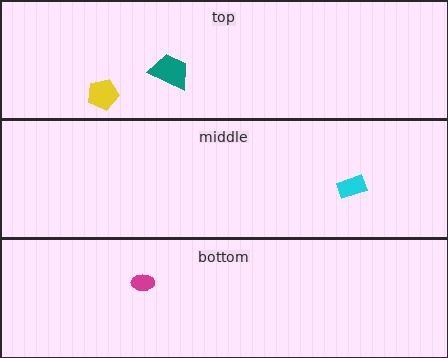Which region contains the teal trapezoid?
The top region.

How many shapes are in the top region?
2.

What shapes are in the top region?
The yellow pentagon, the teal trapezoid.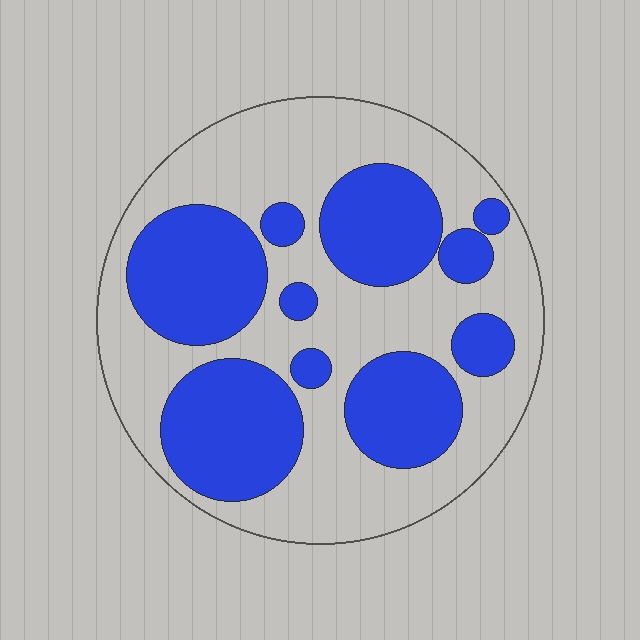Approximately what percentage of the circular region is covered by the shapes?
Approximately 40%.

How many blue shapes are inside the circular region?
10.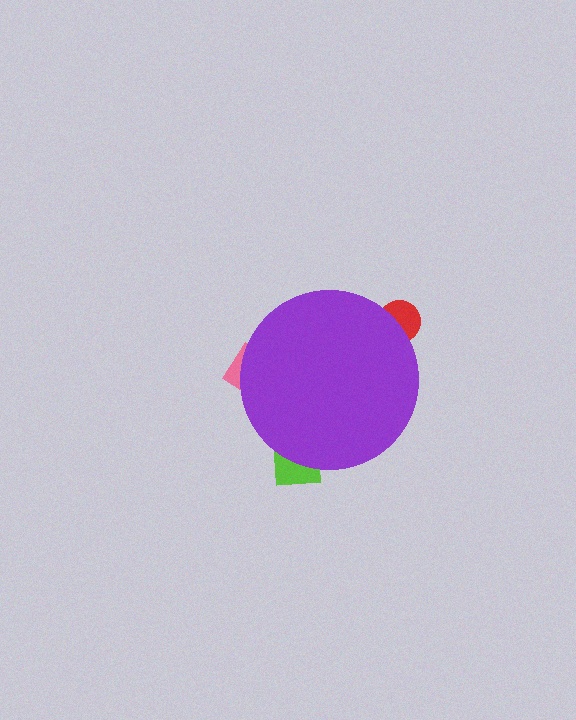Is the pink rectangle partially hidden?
Yes, the pink rectangle is partially hidden behind the purple circle.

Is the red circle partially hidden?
Yes, the red circle is partially hidden behind the purple circle.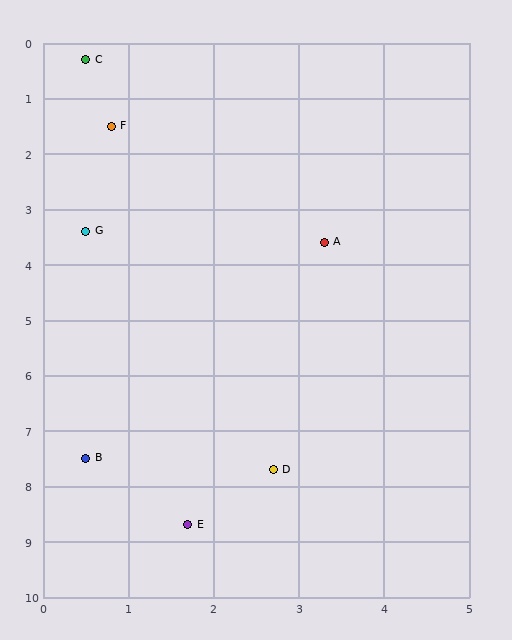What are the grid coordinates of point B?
Point B is at approximately (0.5, 7.5).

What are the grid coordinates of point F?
Point F is at approximately (0.8, 1.5).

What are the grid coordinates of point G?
Point G is at approximately (0.5, 3.4).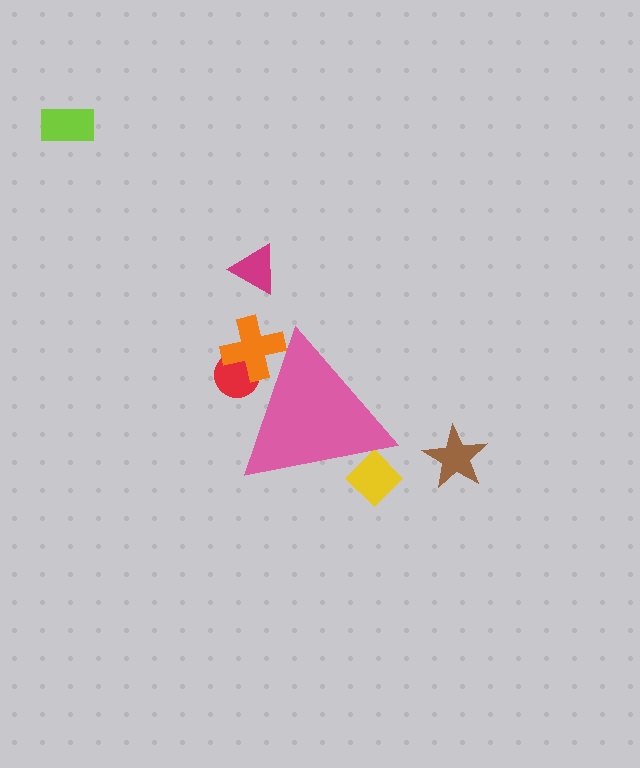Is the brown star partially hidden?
No, the brown star is fully visible.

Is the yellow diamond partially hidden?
Yes, the yellow diamond is partially hidden behind the pink triangle.